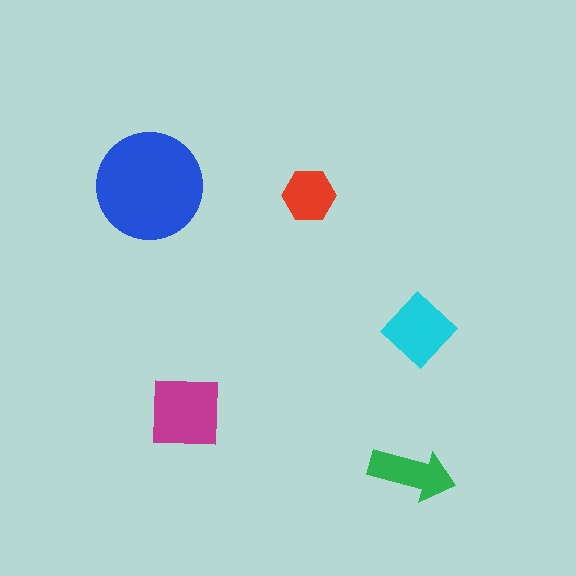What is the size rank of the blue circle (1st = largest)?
1st.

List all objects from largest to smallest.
The blue circle, the magenta square, the cyan diamond, the green arrow, the red hexagon.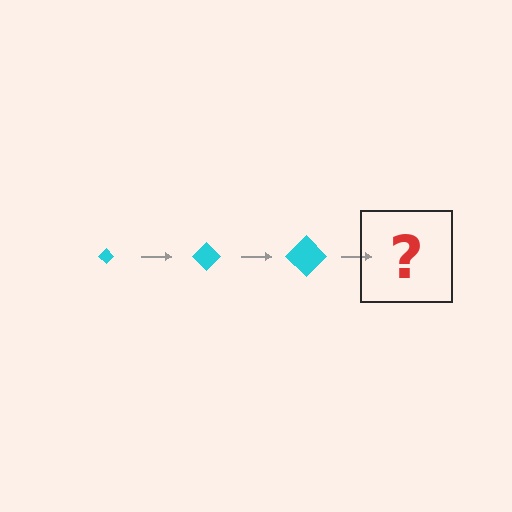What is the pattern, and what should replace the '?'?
The pattern is that the diamond gets progressively larger each step. The '?' should be a cyan diamond, larger than the previous one.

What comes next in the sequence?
The next element should be a cyan diamond, larger than the previous one.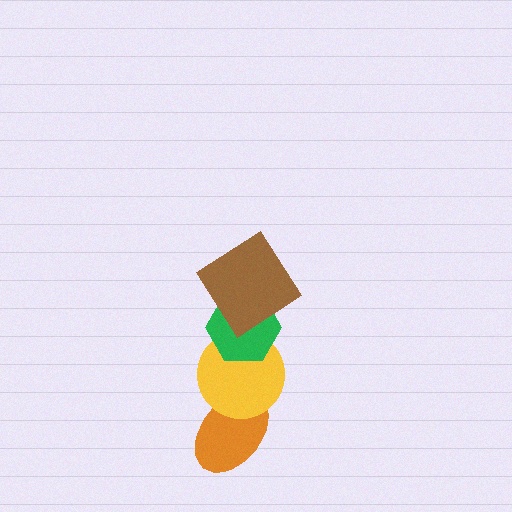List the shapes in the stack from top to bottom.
From top to bottom: the brown diamond, the green hexagon, the yellow circle, the orange ellipse.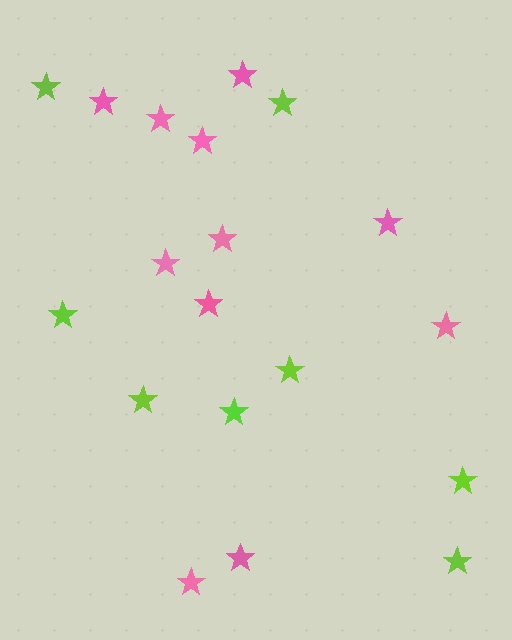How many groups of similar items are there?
There are 2 groups: one group of pink stars (11) and one group of lime stars (8).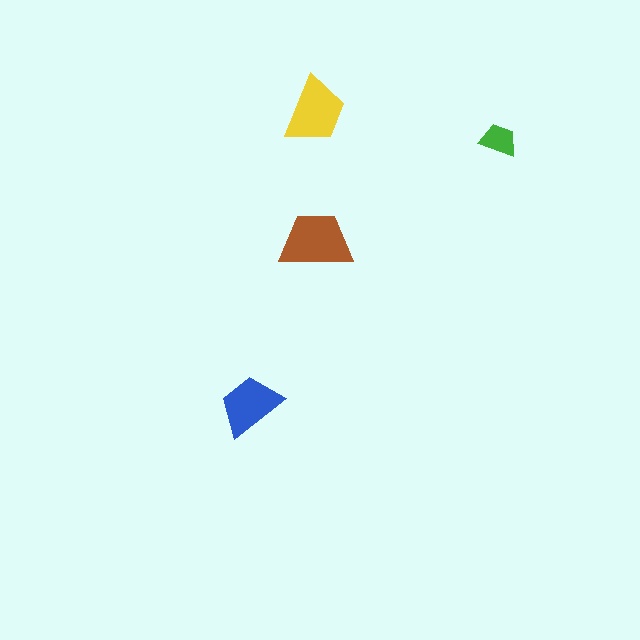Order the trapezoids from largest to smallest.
the brown one, the yellow one, the blue one, the green one.